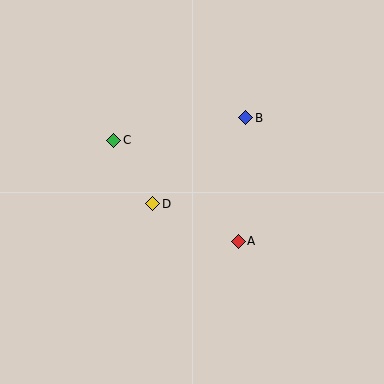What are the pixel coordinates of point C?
Point C is at (114, 140).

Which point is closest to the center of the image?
Point D at (153, 204) is closest to the center.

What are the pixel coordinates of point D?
Point D is at (153, 204).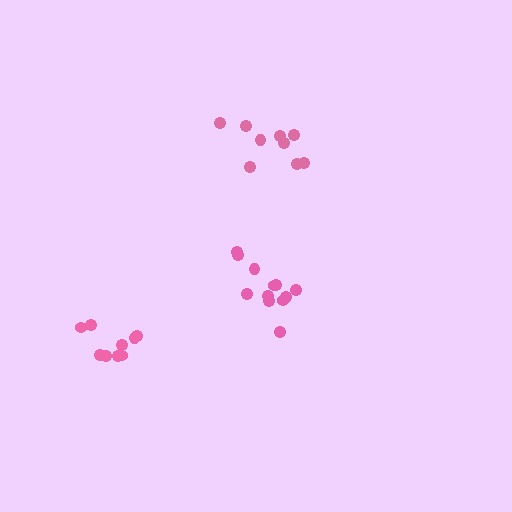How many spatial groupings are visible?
There are 3 spatial groupings.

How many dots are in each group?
Group 1: 9 dots, Group 2: 9 dots, Group 3: 12 dots (30 total).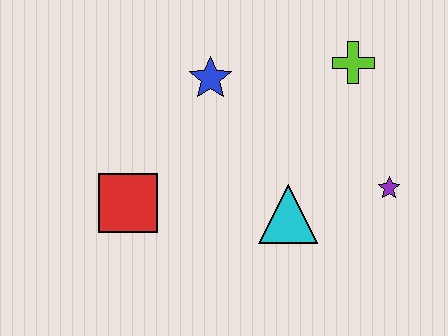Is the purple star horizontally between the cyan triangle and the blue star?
No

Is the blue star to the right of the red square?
Yes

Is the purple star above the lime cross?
No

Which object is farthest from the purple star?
The red square is farthest from the purple star.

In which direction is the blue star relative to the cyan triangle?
The blue star is above the cyan triangle.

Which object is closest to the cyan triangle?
The purple star is closest to the cyan triangle.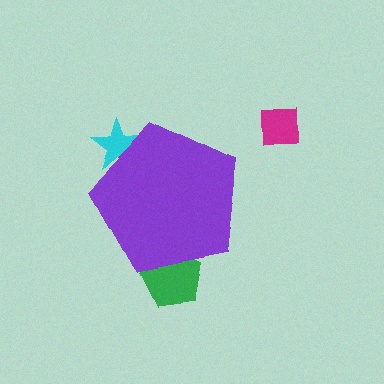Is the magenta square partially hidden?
No, the magenta square is fully visible.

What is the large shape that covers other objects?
A purple pentagon.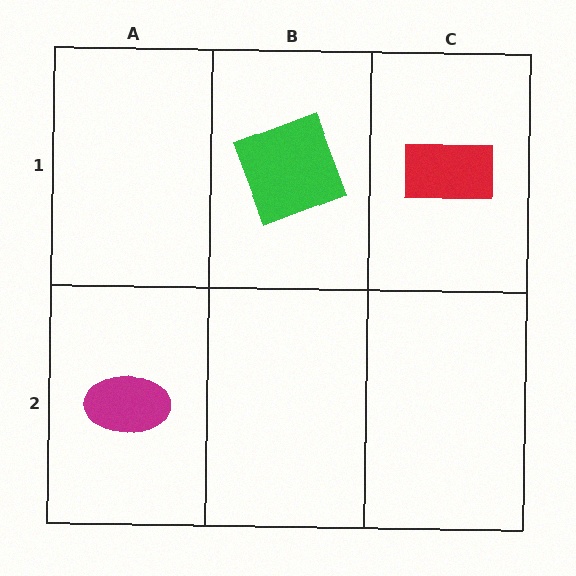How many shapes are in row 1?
2 shapes.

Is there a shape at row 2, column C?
No, that cell is empty.